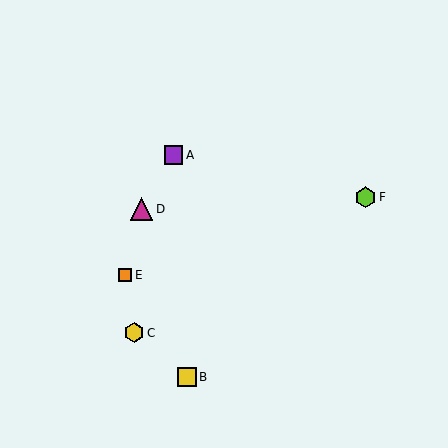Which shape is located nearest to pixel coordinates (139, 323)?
The yellow hexagon (labeled C) at (134, 333) is nearest to that location.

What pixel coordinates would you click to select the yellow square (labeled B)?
Click at (187, 377) to select the yellow square B.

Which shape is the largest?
The magenta triangle (labeled D) is the largest.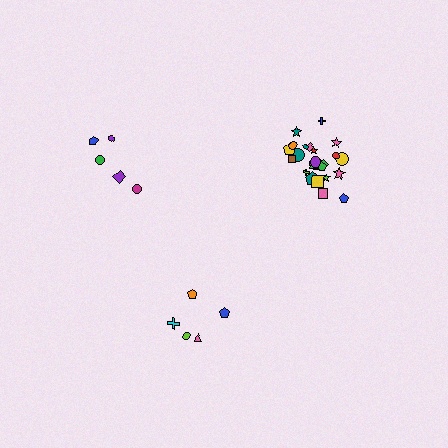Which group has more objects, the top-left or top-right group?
The top-right group.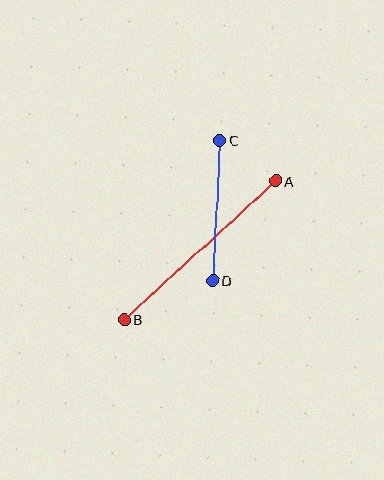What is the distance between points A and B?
The distance is approximately 205 pixels.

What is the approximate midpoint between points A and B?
The midpoint is at approximately (200, 250) pixels.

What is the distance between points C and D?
The distance is approximately 140 pixels.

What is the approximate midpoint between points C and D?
The midpoint is at approximately (216, 210) pixels.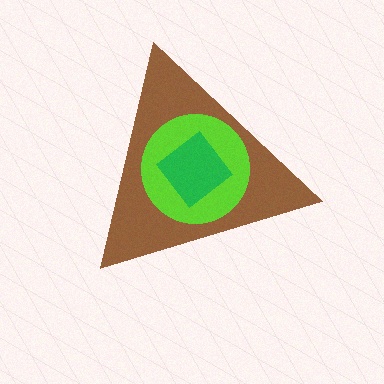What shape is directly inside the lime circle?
The green diamond.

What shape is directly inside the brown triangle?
The lime circle.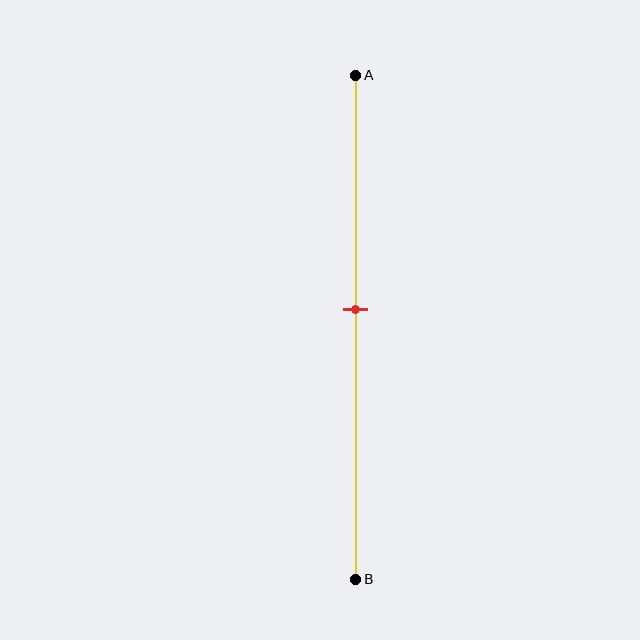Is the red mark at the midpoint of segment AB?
No, the mark is at about 45% from A, not at the 50% midpoint.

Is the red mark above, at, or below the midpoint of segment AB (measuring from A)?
The red mark is above the midpoint of segment AB.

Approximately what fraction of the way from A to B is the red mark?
The red mark is approximately 45% of the way from A to B.